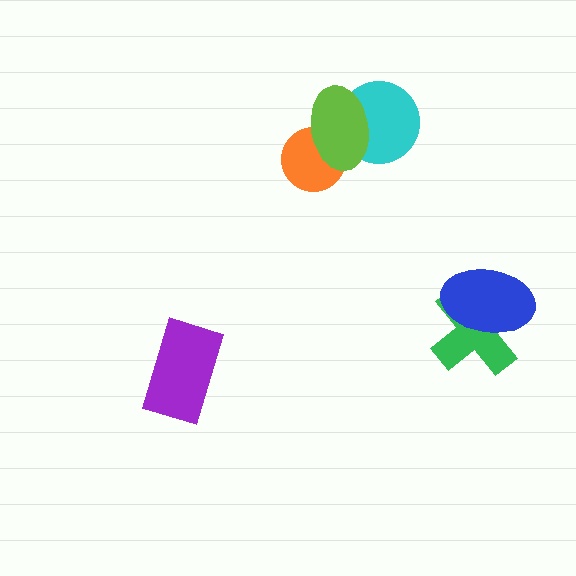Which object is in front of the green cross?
The blue ellipse is in front of the green cross.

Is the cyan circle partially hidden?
Yes, it is partially covered by another shape.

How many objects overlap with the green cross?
1 object overlaps with the green cross.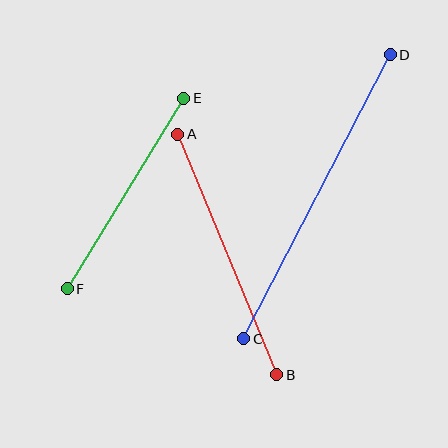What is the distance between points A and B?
The distance is approximately 260 pixels.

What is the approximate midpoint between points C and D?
The midpoint is at approximately (317, 197) pixels.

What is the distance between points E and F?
The distance is approximately 223 pixels.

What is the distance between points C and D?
The distance is approximately 320 pixels.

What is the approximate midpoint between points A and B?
The midpoint is at approximately (227, 255) pixels.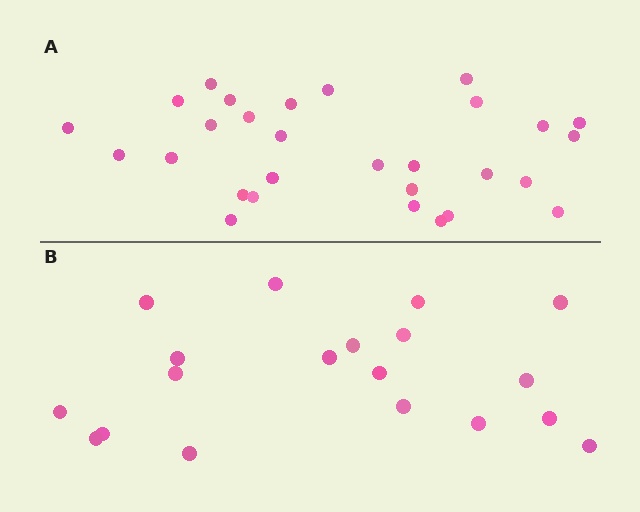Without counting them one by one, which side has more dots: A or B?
Region A (the top region) has more dots.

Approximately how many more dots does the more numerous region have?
Region A has roughly 10 or so more dots than region B.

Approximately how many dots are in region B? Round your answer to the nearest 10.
About 20 dots. (The exact count is 19, which rounds to 20.)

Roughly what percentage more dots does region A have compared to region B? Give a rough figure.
About 55% more.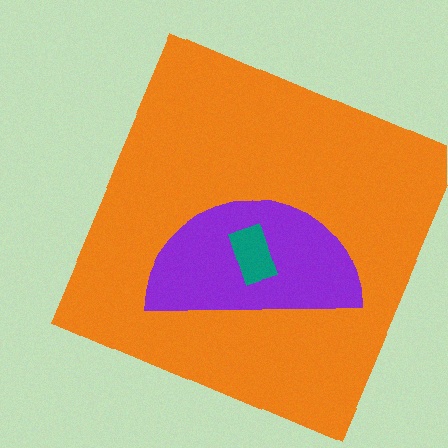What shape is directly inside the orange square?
The purple semicircle.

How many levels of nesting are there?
3.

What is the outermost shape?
The orange square.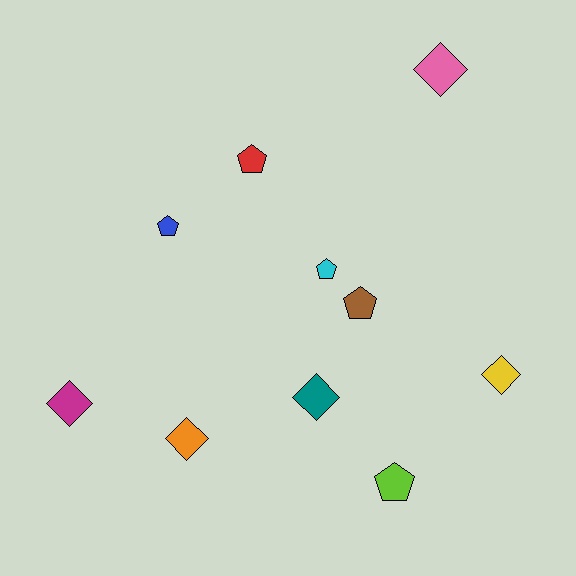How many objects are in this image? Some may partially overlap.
There are 10 objects.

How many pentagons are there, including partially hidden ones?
There are 5 pentagons.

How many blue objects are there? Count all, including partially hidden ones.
There is 1 blue object.